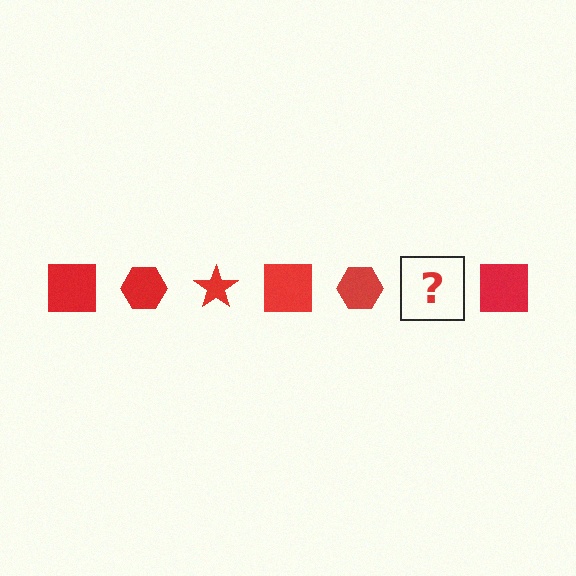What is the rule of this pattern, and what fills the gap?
The rule is that the pattern cycles through square, hexagon, star shapes in red. The gap should be filled with a red star.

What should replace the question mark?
The question mark should be replaced with a red star.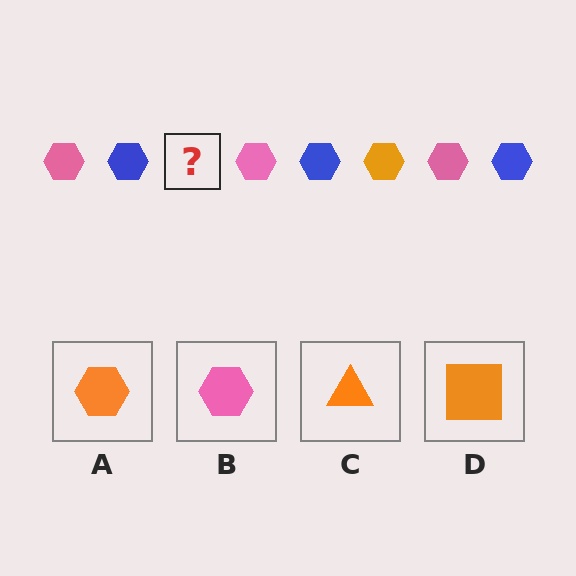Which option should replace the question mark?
Option A.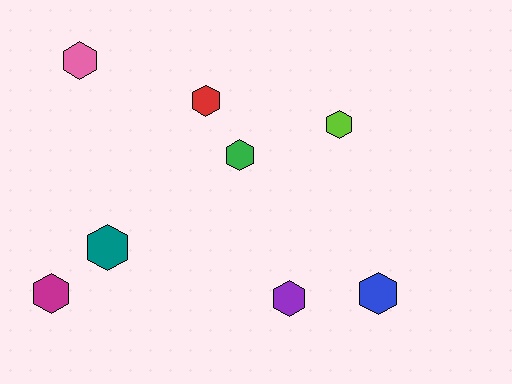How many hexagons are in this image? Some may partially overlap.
There are 8 hexagons.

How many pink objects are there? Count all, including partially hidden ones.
There is 1 pink object.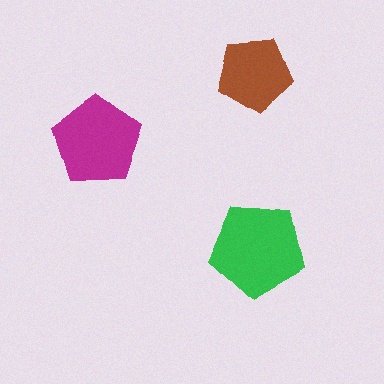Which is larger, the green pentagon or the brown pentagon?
The green one.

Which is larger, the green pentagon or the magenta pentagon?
The green one.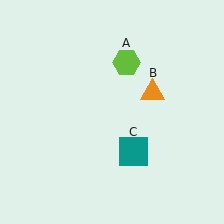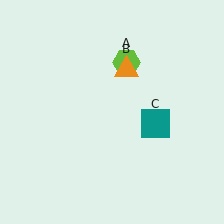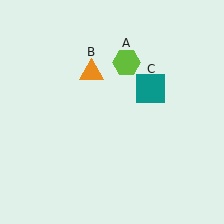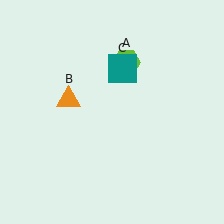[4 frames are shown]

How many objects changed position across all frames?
2 objects changed position: orange triangle (object B), teal square (object C).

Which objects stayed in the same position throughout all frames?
Lime hexagon (object A) remained stationary.